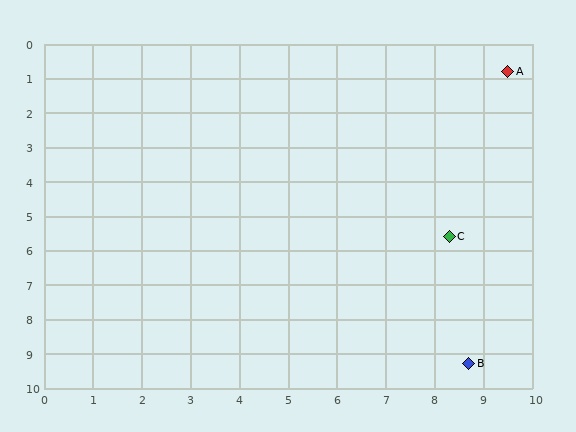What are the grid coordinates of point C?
Point C is at approximately (8.3, 5.6).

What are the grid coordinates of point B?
Point B is at approximately (8.7, 9.3).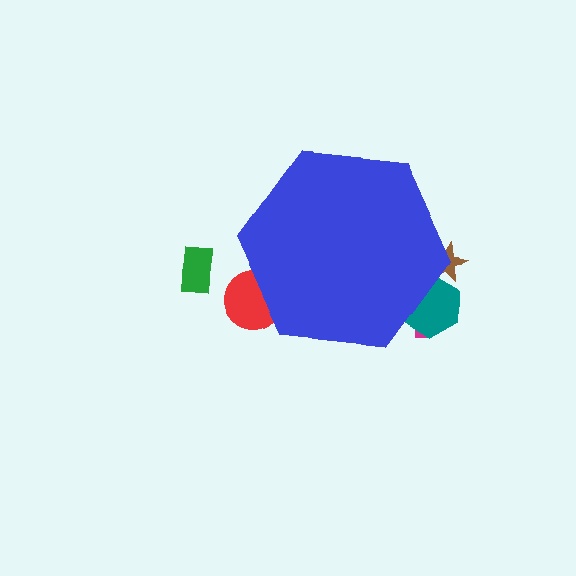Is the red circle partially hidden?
Yes, the red circle is partially hidden behind the blue hexagon.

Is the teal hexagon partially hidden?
Yes, the teal hexagon is partially hidden behind the blue hexagon.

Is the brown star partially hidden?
Yes, the brown star is partially hidden behind the blue hexagon.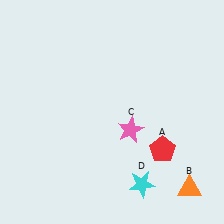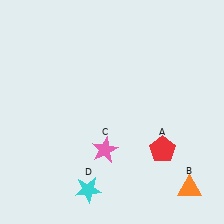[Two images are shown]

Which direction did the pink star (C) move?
The pink star (C) moved left.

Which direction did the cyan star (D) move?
The cyan star (D) moved left.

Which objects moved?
The objects that moved are: the pink star (C), the cyan star (D).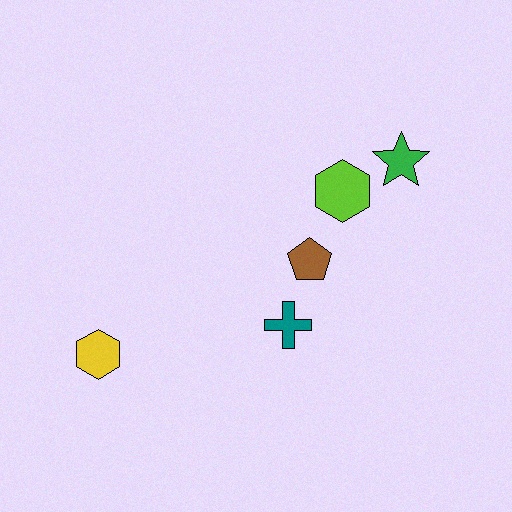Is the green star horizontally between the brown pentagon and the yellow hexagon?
No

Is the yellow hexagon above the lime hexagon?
No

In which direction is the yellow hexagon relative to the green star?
The yellow hexagon is to the left of the green star.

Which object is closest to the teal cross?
The brown pentagon is closest to the teal cross.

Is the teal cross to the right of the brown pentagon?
No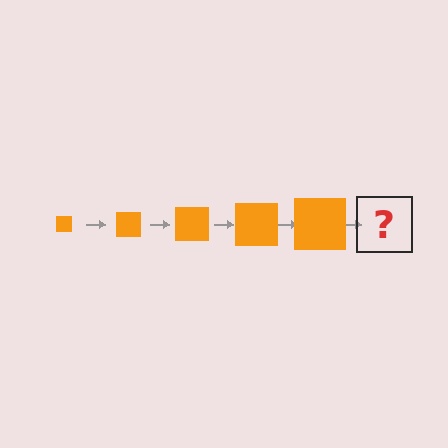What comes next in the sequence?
The next element should be an orange square, larger than the previous one.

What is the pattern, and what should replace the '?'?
The pattern is that the square gets progressively larger each step. The '?' should be an orange square, larger than the previous one.